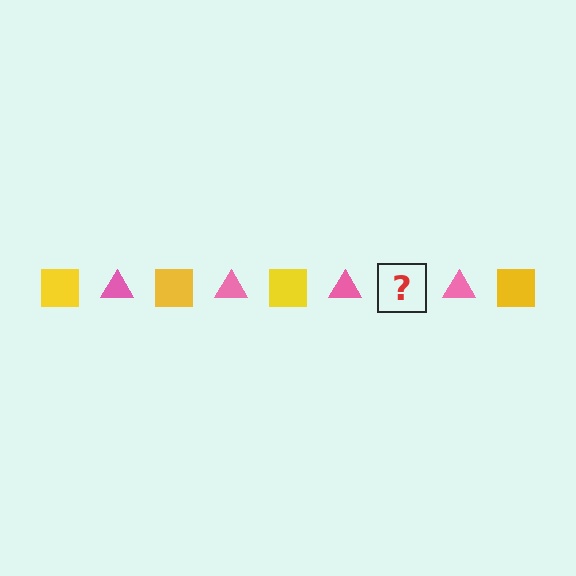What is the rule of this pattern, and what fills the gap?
The rule is that the pattern alternates between yellow square and pink triangle. The gap should be filled with a yellow square.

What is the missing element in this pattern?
The missing element is a yellow square.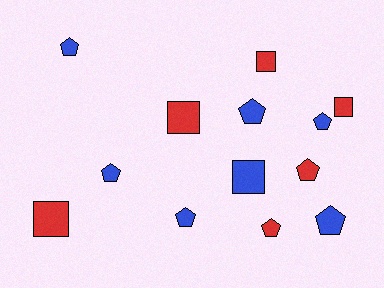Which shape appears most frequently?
Pentagon, with 8 objects.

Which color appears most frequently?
Blue, with 7 objects.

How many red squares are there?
There are 4 red squares.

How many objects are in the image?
There are 13 objects.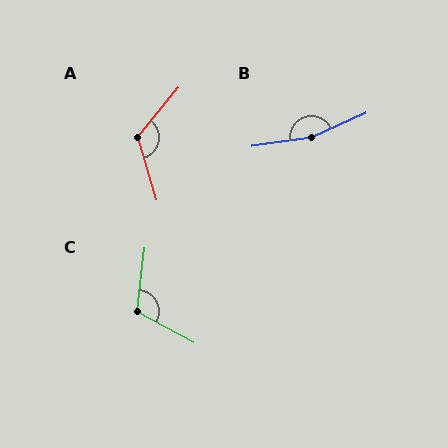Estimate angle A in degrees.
Approximately 124 degrees.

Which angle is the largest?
B, at approximately 165 degrees.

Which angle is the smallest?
C, at approximately 111 degrees.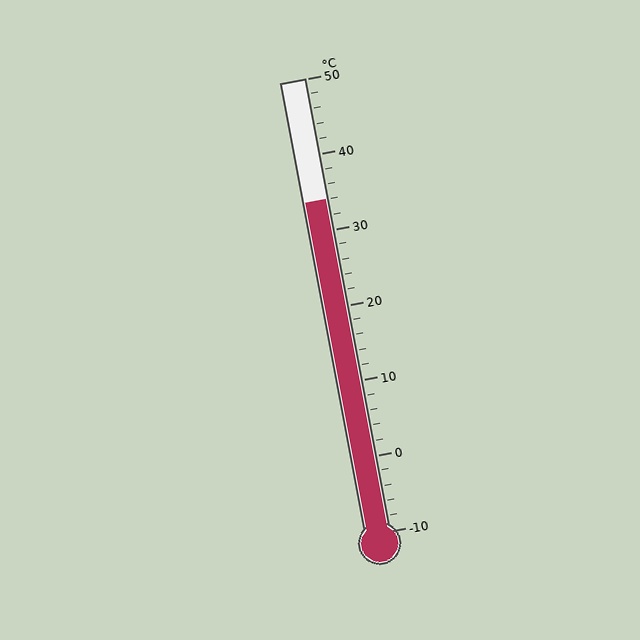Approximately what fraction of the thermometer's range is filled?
The thermometer is filled to approximately 75% of its range.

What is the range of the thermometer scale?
The thermometer scale ranges from -10°C to 50°C.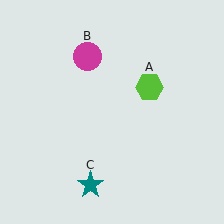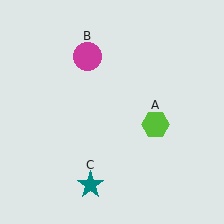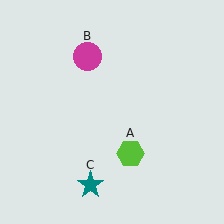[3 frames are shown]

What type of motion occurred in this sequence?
The lime hexagon (object A) rotated clockwise around the center of the scene.